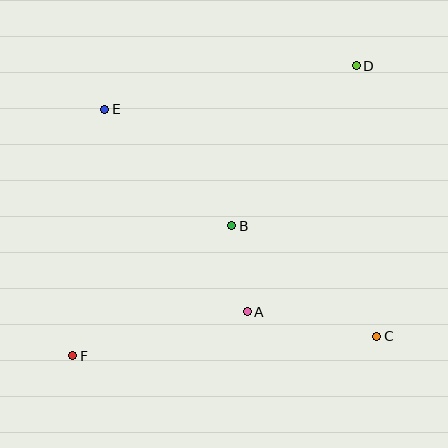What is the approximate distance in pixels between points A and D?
The distance between A and D is approximately 269 pixels.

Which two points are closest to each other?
Points A and B are closest to each other.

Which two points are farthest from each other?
Points D and F are farthest from each other.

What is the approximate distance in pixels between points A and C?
The distance between A and C is approximately 132 pixels.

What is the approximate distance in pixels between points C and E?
The distance between C and E is approximately 355 pixels.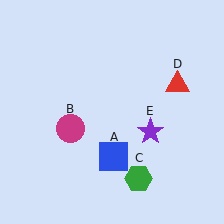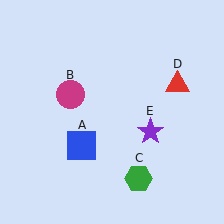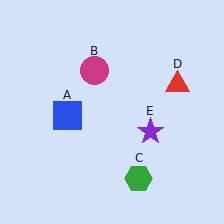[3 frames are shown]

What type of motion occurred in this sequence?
The blue square (object A), magenta circle (object B) rotated clockwise around the center of the scene.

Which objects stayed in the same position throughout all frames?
Green hexagon (object C) and red triangle (object D) and purple star (object E) remained stationary.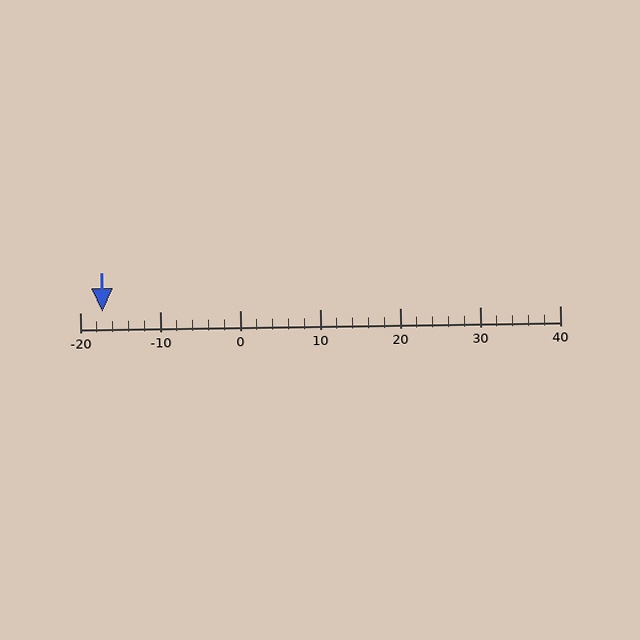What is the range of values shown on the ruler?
The ruler shows values from -20 to 40.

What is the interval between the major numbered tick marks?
The major tick marks are spaced 10 units apart.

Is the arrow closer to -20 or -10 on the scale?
The arrow is closer to -20.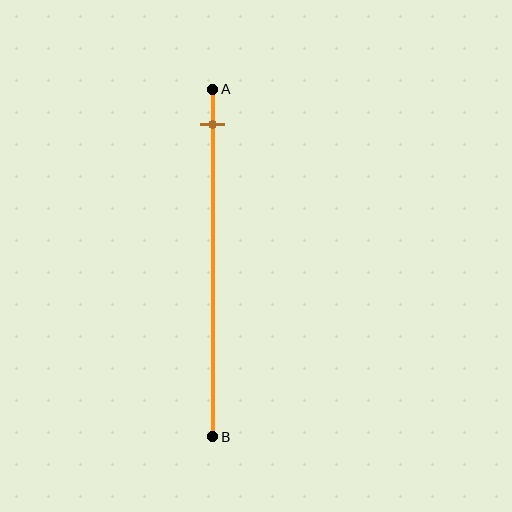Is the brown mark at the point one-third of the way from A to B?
No, the mark is at about 10% from A, not at the 33% one-third point.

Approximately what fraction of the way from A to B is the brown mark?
The brown mark is approximately 10% of the way from A to B.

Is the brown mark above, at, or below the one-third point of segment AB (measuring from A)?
The brown mark is above the one-third point of segment AB.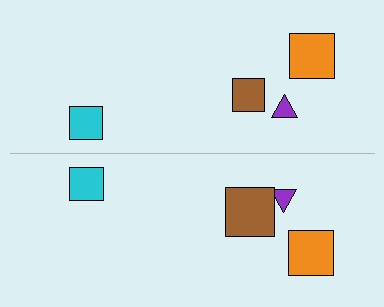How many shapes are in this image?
There are 8 shapes in this image.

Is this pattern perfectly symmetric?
No, the pattern is not perfectly symmetric. The brown square on the bottom side has a different size than its mirror counterpart.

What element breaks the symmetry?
The brown square on the bottom side has a different size than its mirror counterpart.